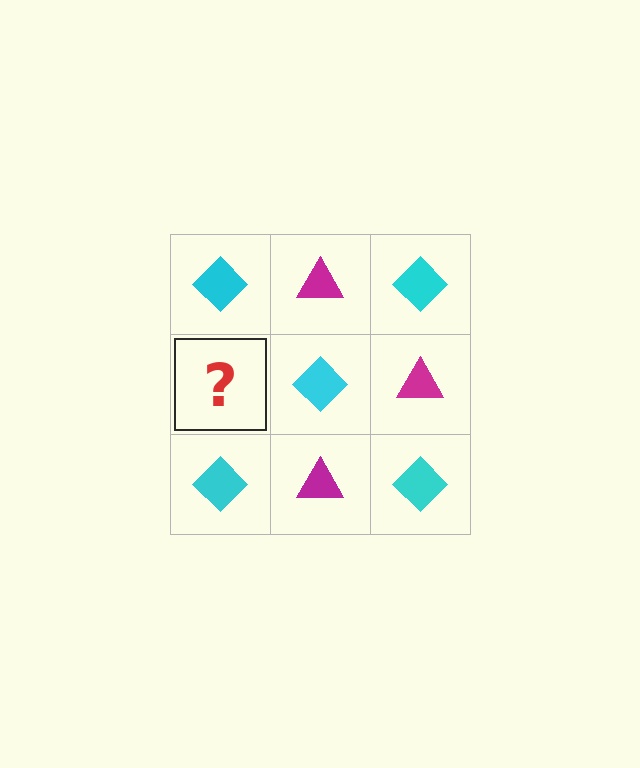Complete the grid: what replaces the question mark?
The question mark should be replaced with a magenta triangle.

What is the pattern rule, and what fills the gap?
The rule is that it alternates cyan diamond and magenta triangle in a checkerboard pattern. The gap should be filled with a magenta triangle.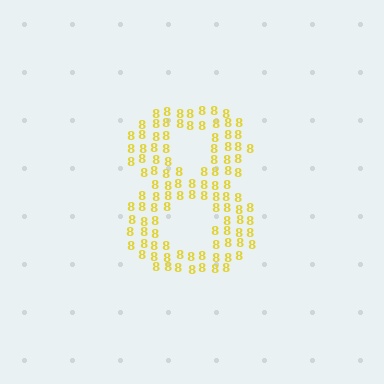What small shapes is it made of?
It is made of small digit 8's.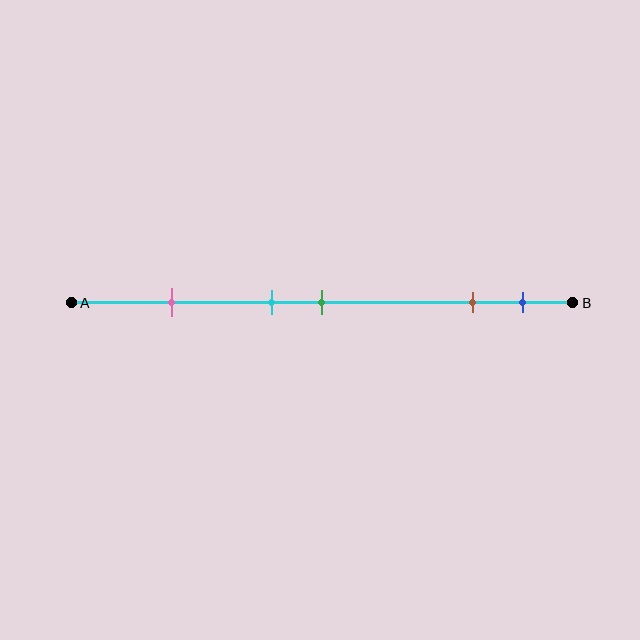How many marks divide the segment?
There are 5 marks dividing the segment.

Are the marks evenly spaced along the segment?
No, the marks are not evenly spaced.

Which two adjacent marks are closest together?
The cyan and green marks are the closest adjacent pair.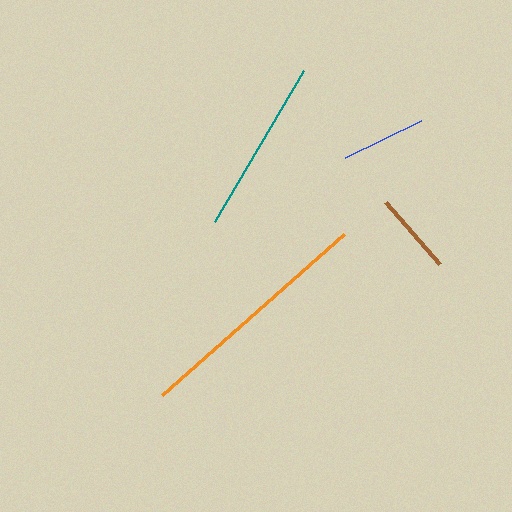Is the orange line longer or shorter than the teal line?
The orange line is longer than the teal line.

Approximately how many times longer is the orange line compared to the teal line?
The orange line is approximately 1.4 times the length of the teal line.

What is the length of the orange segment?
The orange segment is approximately 243 pixels long.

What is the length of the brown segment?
The brown segment is approximately 82 pixels long.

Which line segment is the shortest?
The brown line is the shortest at approximately 82 pixels.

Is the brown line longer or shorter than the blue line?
The blue line is longer than the brown line.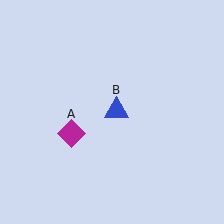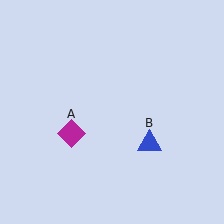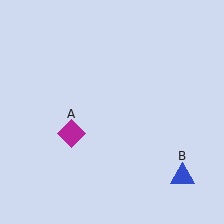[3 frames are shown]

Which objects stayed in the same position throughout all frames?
Magenta diamond (object A) remained stationary.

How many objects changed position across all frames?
1 object changed position: blue triangle (object B).